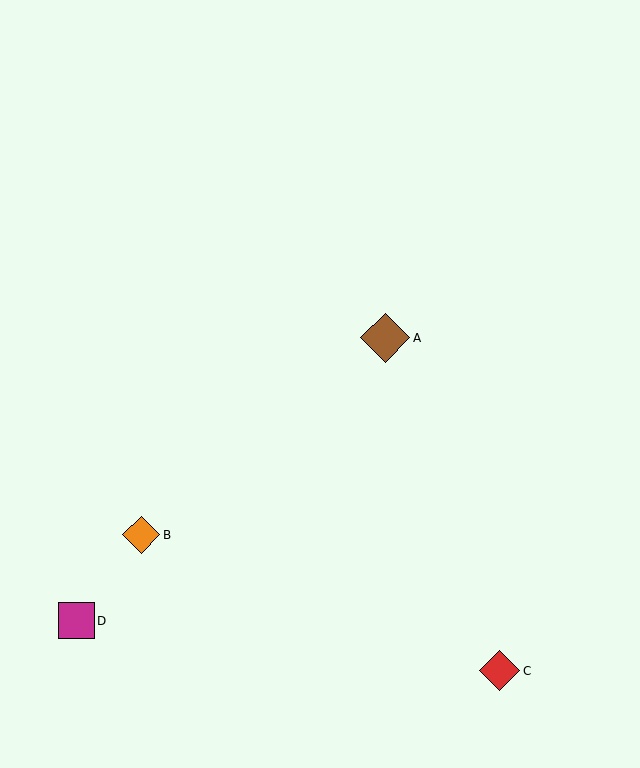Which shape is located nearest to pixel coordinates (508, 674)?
The red diamond (labeled C) at (500, 671) is nearest to that location.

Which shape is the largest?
The brown diamond (labeled A) is the largest.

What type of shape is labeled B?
Shape B is an orange diamond.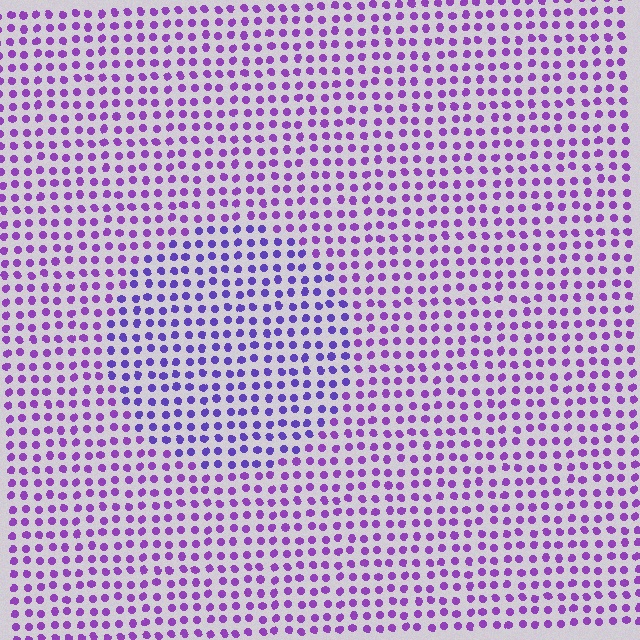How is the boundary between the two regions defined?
The boundary is defined purely by a slight shift in hue (about 26 degrees). Spacing, size, and orientation are identical on both sides.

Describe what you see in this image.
The image is filled with small purple elements in a uniform arrangement. A circle-shaped region is visible where the elements are tinted to a slightly different hue, forming a subtle color boundary.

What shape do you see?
I see a circle.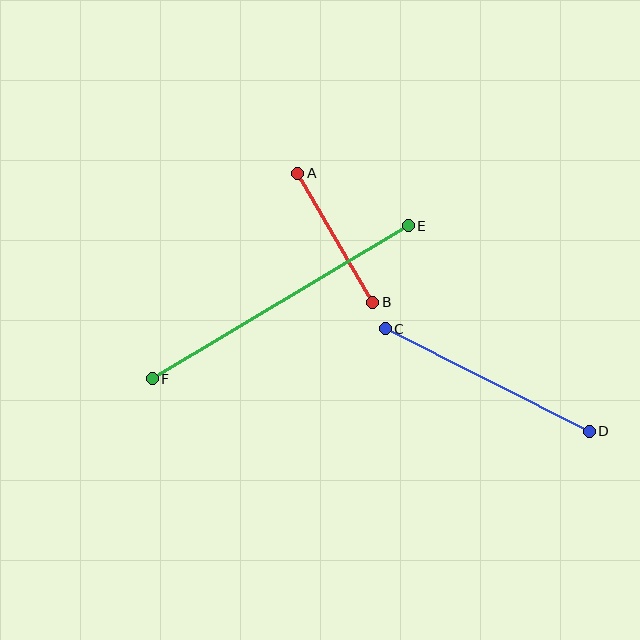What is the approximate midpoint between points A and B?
The midpoint is at approximately (335, 238) pixels.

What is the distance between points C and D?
The distance is approximately 228 pixels.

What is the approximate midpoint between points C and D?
The midpoint is at approximately (487, 380) pixels.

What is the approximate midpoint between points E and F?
The midpoint is at approximately (280, 302) pixels.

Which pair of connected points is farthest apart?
Points E and F are farthest apart.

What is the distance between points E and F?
The distance is approximately 298 pixels.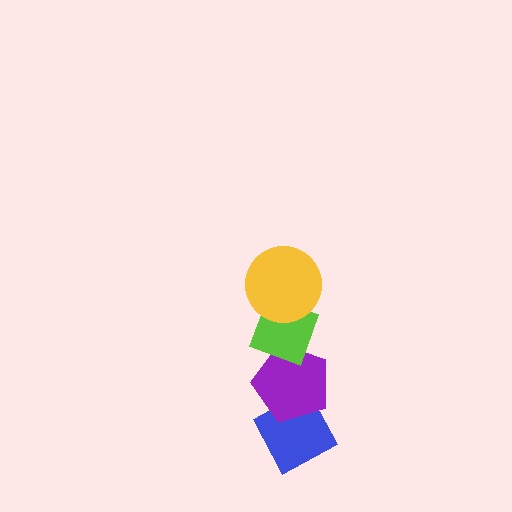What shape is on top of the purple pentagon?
The lime diamond is on top of the purple pentagon.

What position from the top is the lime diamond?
The lime diamond is 2nd from the top.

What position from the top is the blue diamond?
The blue diamond is 4th from the top.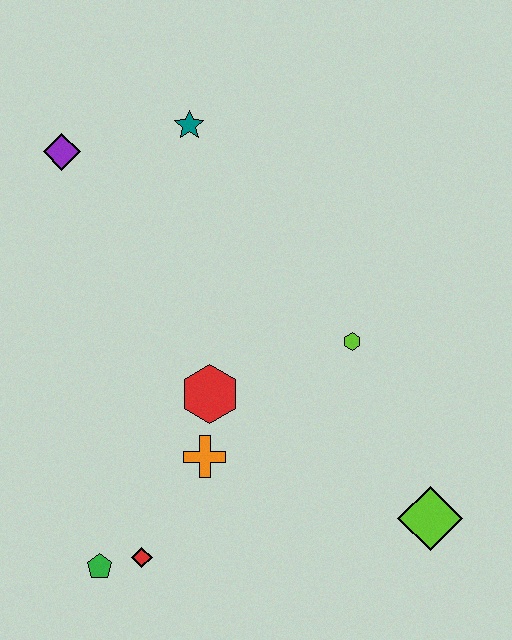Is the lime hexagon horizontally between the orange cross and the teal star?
No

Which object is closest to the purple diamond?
The teal star is closest to the purple diamond.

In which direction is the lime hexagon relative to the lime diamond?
The lime hexagon is above the lime diamond.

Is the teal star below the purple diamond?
No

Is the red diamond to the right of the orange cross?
No